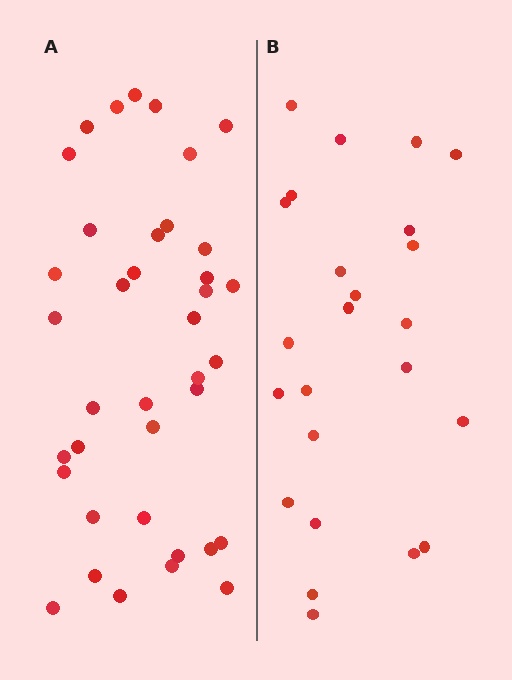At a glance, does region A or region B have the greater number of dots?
Region A (the left region) has more dots.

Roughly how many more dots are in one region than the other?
Region A has approximately 15 more dots than region B.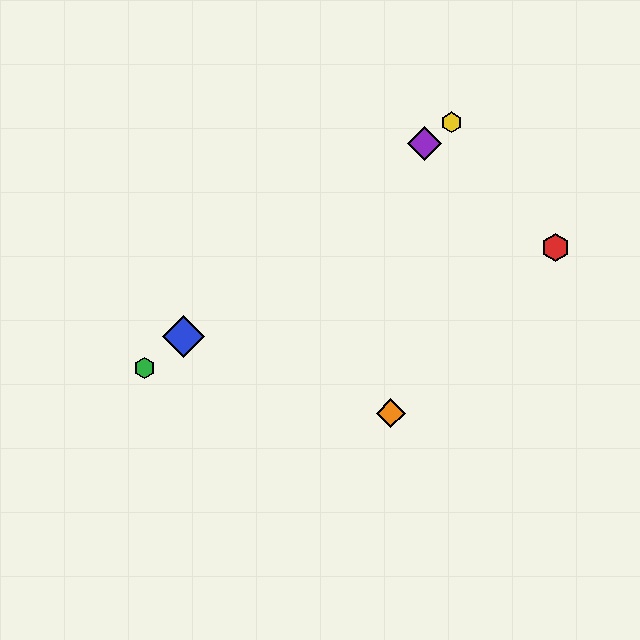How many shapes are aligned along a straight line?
4 shapes (the blue diamond, the green hexagon, the yellow hexagon, the purple diamond) are aligned along a straight line.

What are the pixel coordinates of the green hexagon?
The green hexagon is at (144, 368).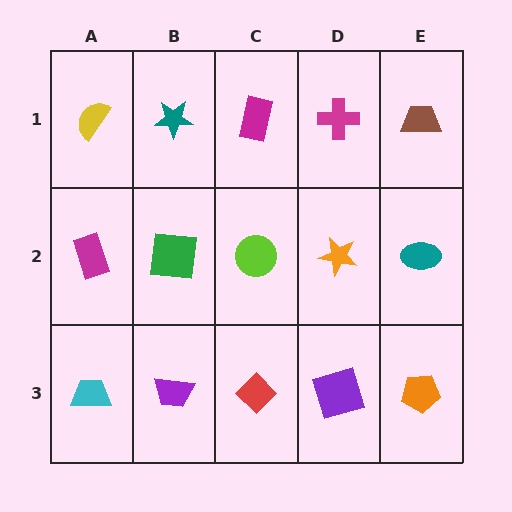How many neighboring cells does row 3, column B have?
3.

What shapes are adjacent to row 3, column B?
A green square (row 2, column B), a cyan trapezoid (row 3, column A), a red diamond (row 3, column C).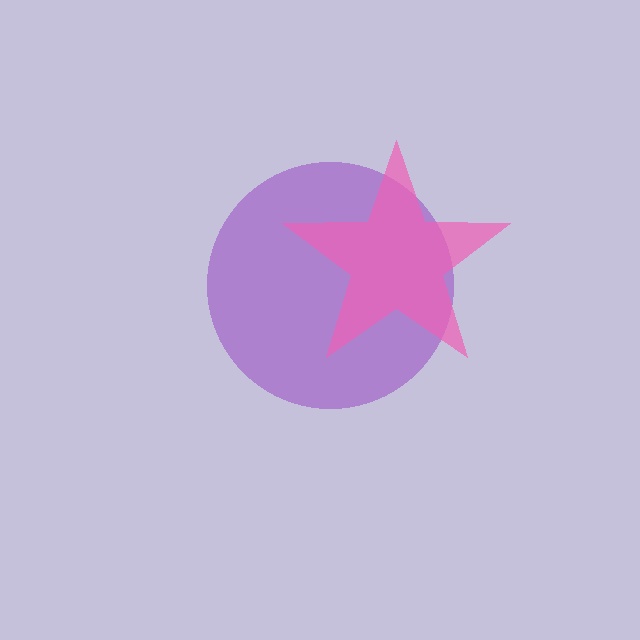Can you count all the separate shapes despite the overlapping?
Yes, there are 2 separate shapes.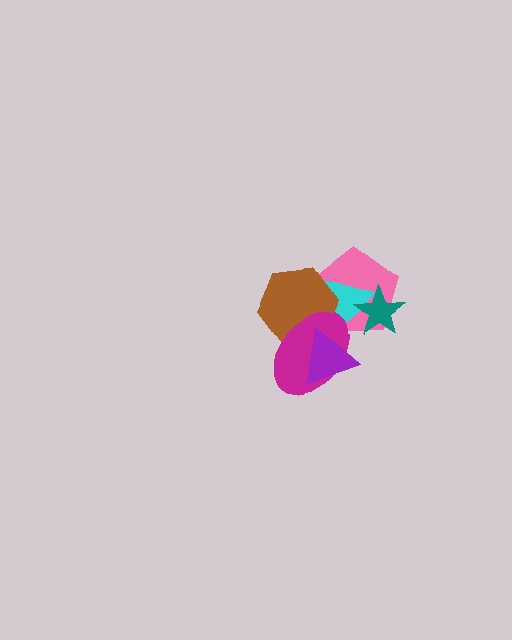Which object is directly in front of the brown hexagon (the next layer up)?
The magenta ellipse is directly in front of the brown hexagon.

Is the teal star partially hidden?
No, no other shape covers it.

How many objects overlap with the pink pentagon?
5 objects overlap with the pink pentagon.